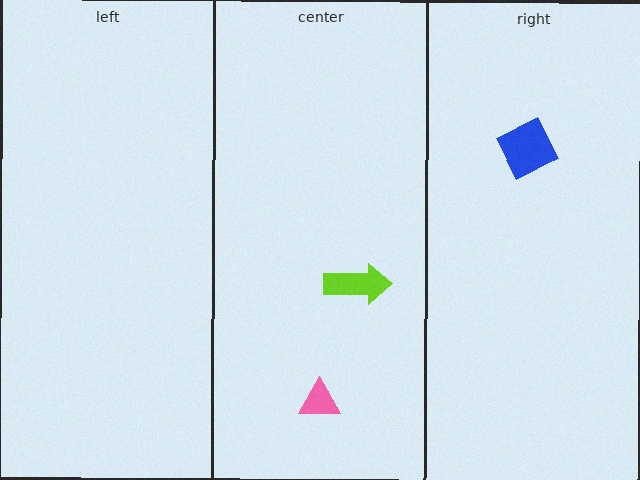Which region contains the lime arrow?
The center region.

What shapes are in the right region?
The blue diamond.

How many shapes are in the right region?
1.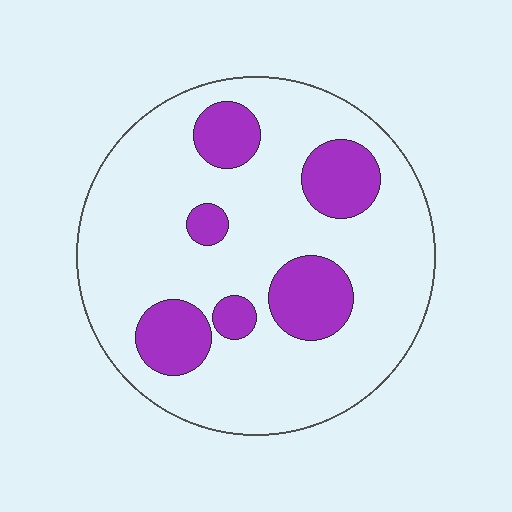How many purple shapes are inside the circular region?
6.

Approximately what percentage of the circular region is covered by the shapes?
Approximately 20%.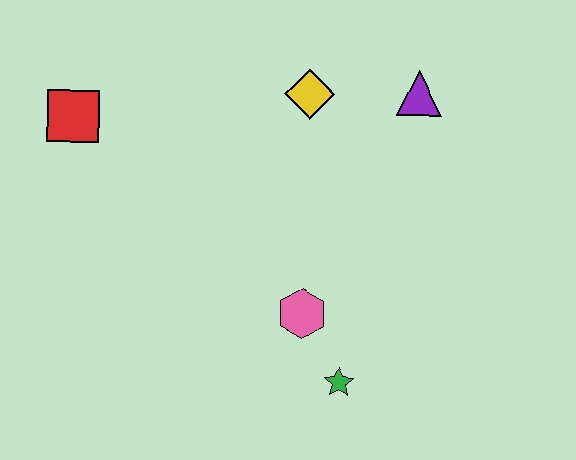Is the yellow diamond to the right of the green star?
No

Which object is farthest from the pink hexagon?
The red square is farthest from the pink hexagon.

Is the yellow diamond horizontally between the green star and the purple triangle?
No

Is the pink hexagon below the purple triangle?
Yes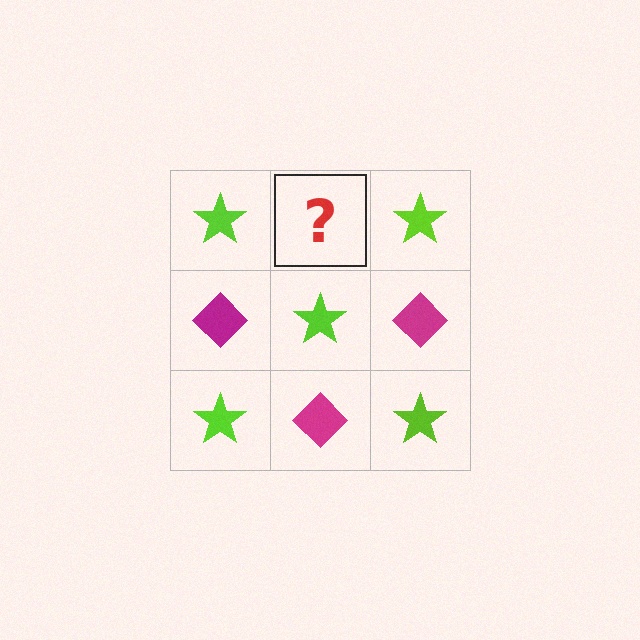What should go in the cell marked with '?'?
The missing cell should contain a magenta diamond.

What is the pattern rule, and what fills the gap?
The rule is that it alternates lime star and magenta diamond in a checkerboard pattern. The gap should be filled with a magenta diamond.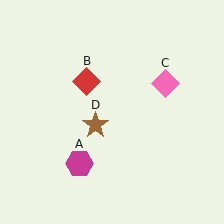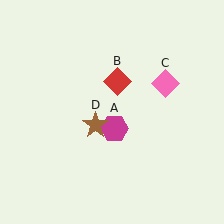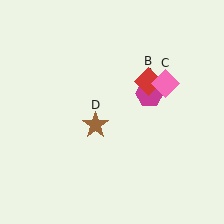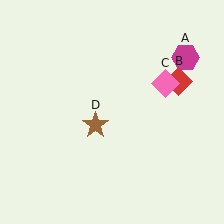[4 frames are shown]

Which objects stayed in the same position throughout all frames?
Pink diamond (object C) and brown star (object D) remained stationary.